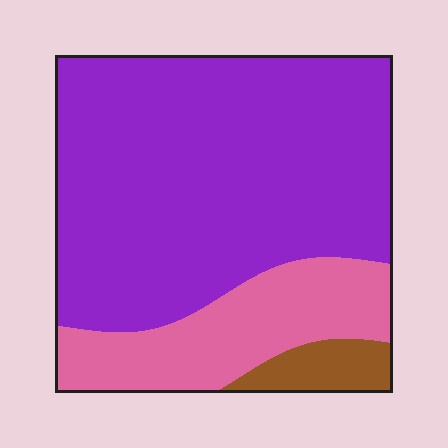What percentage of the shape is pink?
Pink takes up about one quarter (1/4) of the shape.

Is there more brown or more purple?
Purple.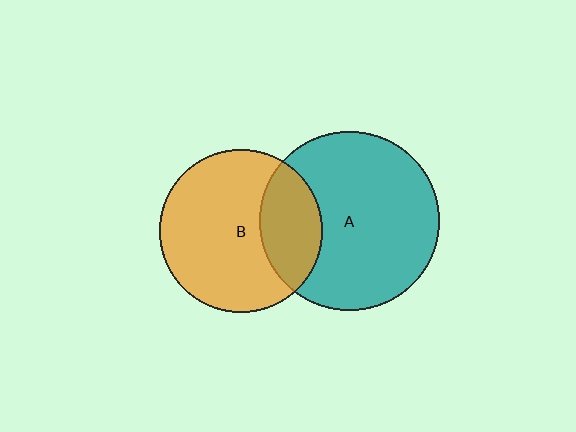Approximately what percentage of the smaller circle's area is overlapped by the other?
Approximately 30%.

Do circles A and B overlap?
Yes.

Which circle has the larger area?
Circle A (teal).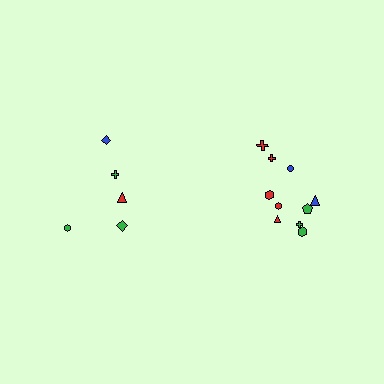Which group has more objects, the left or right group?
The right group.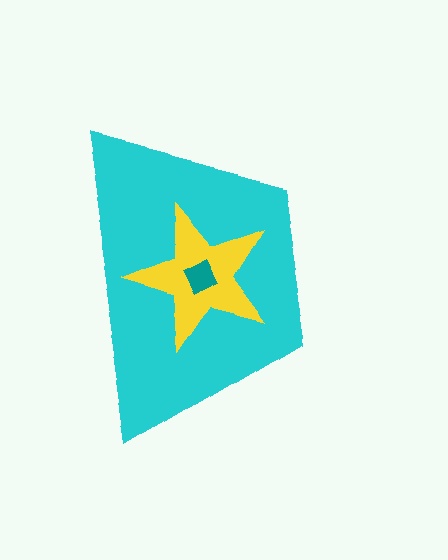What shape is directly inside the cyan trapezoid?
The yellow star.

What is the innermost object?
The teal square.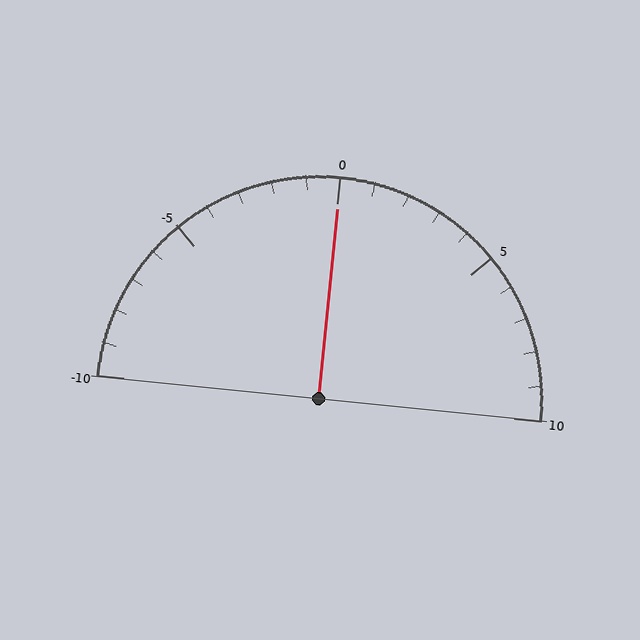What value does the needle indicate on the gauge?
The needle indicates approximately 0.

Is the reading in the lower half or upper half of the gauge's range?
The reading is in the upper half of the range (-10 to 10).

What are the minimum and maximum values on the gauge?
The gauge ranges from -10 to 10.